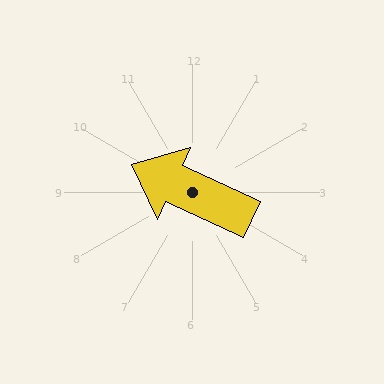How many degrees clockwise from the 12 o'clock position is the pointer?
Approximately 295 degrees.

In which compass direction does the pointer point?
Northwest.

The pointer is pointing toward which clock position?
Roughly 10 o'clock.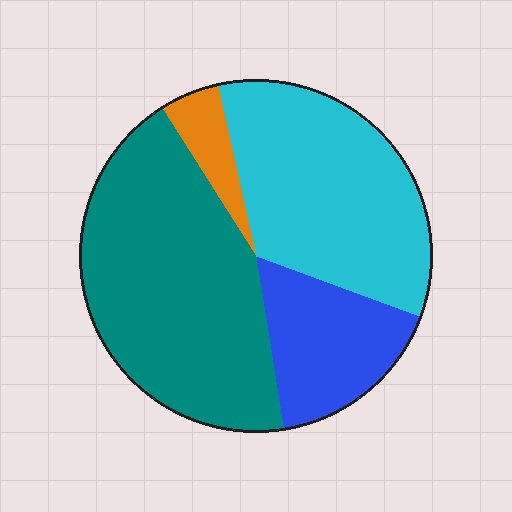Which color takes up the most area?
Teal, at roughly 45%.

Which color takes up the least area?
Orange, at roughly 5%.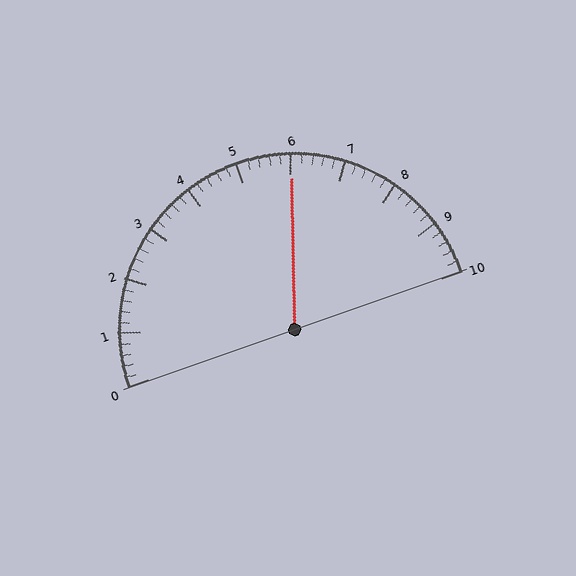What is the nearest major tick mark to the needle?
The nearest major tick mark is 6.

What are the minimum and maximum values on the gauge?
The gauge ranges from 0 to 10.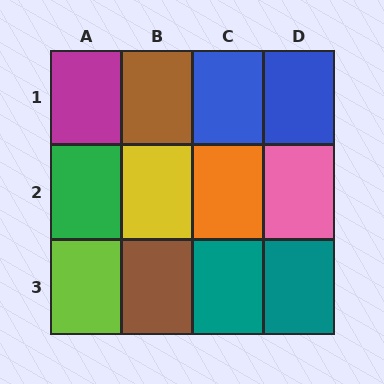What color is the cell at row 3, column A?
Lime.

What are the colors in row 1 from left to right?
Magenta, brown, blue, blue.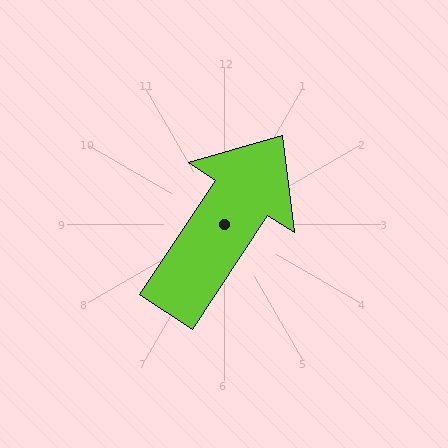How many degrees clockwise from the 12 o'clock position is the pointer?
Approximately 33 degrees.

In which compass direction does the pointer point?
Northeast.